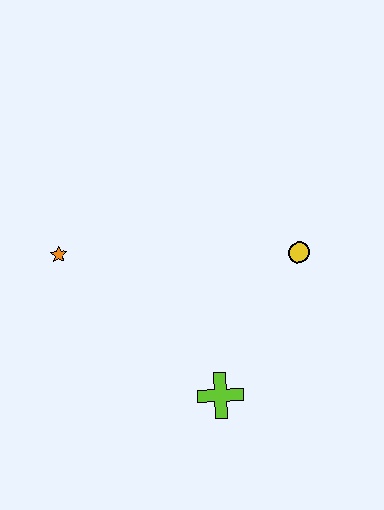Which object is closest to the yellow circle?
The lime cross is closest to the yellow circle.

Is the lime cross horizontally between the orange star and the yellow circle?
Yes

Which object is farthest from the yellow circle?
The orange star is farthest from the yellow circle.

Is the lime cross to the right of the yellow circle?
No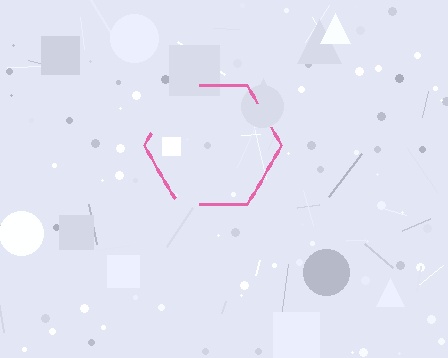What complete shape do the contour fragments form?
The contour fragments form a hexagon.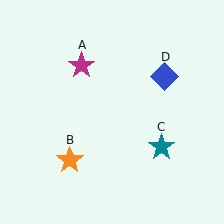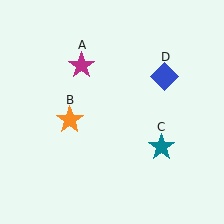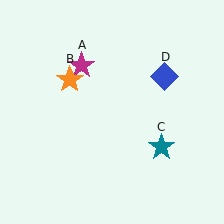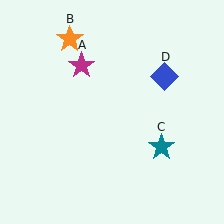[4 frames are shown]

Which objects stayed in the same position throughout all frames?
Magenta star (object A) and teal star (object C) and blue diamond (object D) remained stationary.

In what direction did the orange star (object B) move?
The orange star (object B) moved up.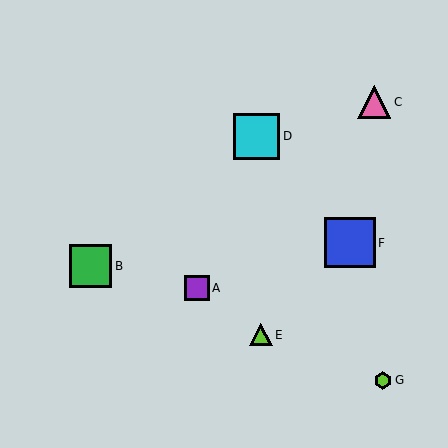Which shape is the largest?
The blue square (labeled F) is the largest.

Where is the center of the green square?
The center of the green square is at (91, 266).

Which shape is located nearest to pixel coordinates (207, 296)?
The purple square (labeled A) at (197, 288) is nearest to that location.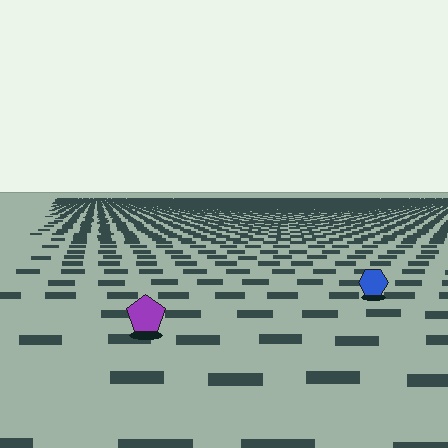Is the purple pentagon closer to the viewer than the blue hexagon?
Yes. The purple pentagon is closer — you can tell from the texture gradient: the ground texture is coarser near it.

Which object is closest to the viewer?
The purple pentagon is closest. The texture marks near it are larger and more spread out.